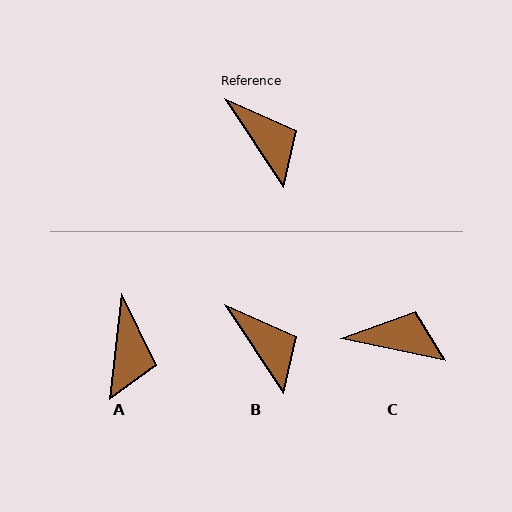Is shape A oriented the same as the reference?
No, it is off by about 40 degrees.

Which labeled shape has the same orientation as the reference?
B.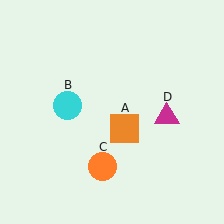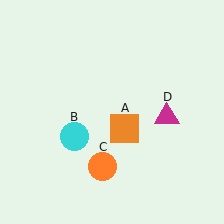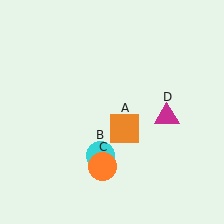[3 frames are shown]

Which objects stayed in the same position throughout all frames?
Orange square (object A) and orange circle (object C) and magenta triangle (object D) remained stationary.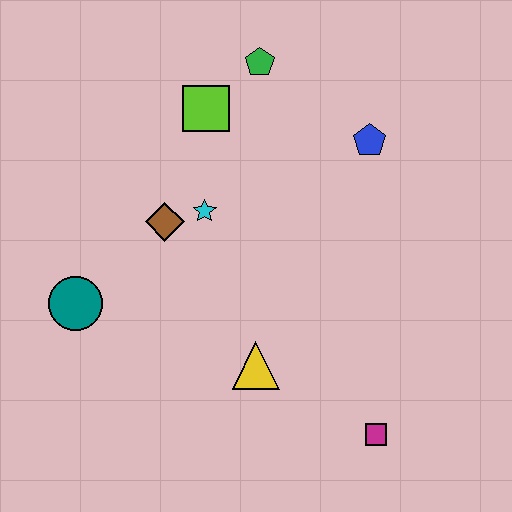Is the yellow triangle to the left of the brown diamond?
No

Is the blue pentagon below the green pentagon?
Yes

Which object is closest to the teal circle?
The brown diamond is closest to the teal circle.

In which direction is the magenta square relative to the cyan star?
The magenta square is below the cyan star.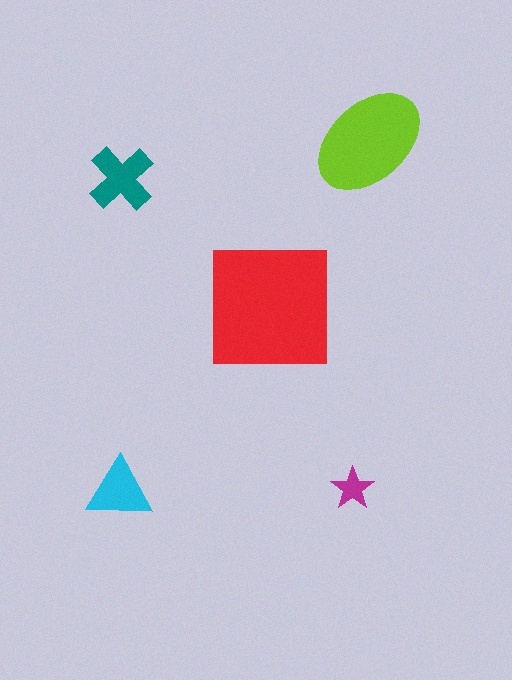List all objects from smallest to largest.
The magenta star, the cyan triangle, the teal cross, the lime ellipse, the red square.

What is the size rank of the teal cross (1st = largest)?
3rd.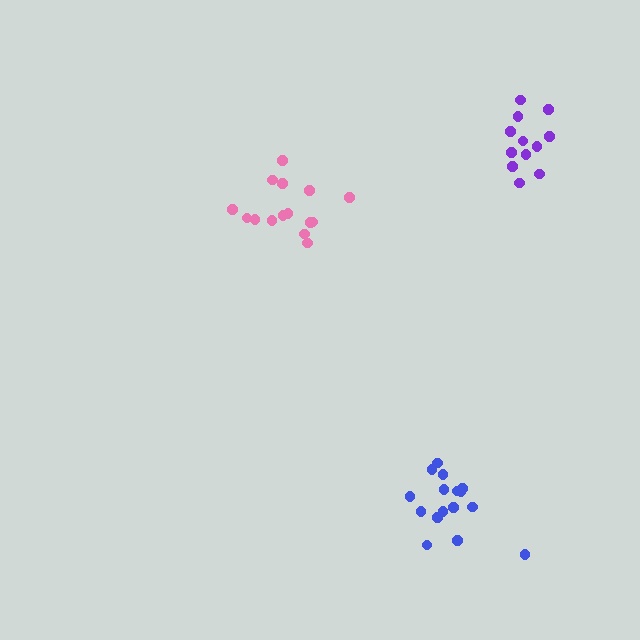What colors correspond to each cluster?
The clusters are colored: pink, blue, purple.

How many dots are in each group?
Group 1: 15 dots, Group 2: 16 dots, Group 3: 12 dots (43 total).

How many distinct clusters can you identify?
There are 3 distinct clusters.